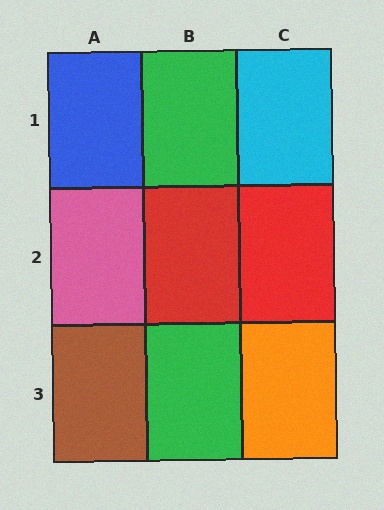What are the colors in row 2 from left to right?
Pink, red, red.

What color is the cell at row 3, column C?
Orange.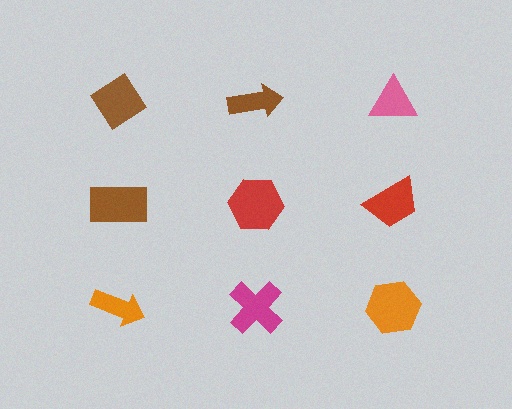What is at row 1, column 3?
A pink triangle.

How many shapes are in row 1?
3 shapes.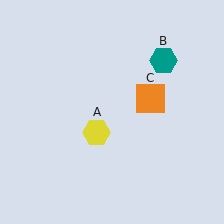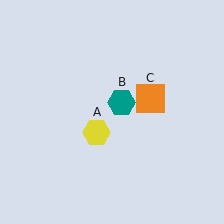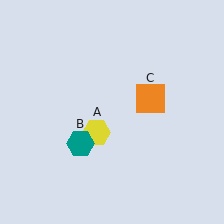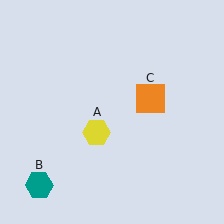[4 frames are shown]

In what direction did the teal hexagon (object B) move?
The teal hexagon (object B) moved down and to the left.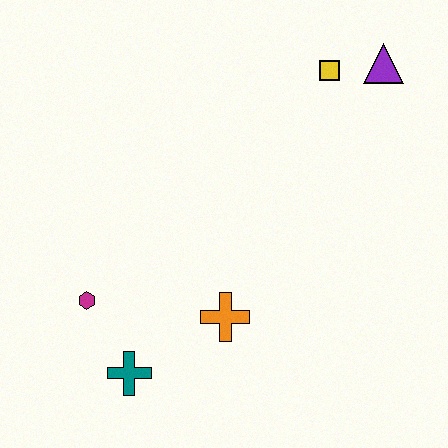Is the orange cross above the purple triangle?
No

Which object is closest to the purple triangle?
The yellow square is closest to the purple triangle.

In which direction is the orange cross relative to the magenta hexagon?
The orange cross is to the right of the magenta hexagon.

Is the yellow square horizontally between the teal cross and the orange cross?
No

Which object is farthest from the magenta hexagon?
The purple triangle is farthest from the magenta hexagon.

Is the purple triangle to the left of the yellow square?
No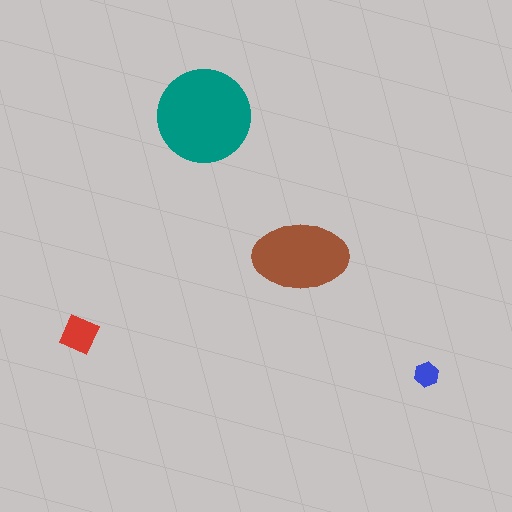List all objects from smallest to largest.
The blue hexagon, the red diamond, the brown ellipse, the teal circle.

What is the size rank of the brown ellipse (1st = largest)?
2nd.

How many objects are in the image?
There are 4 objects in the image.